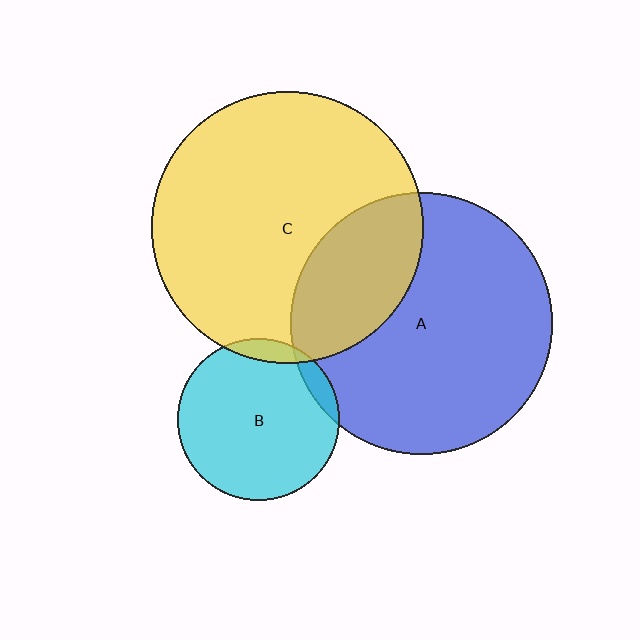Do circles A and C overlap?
Yes.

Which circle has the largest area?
Circle C (yellow).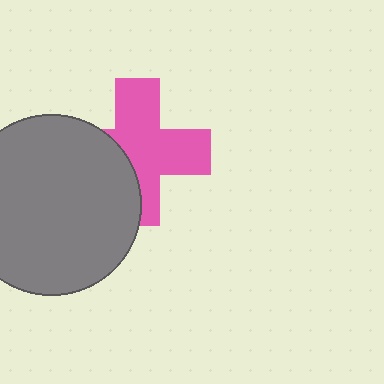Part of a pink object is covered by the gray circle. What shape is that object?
It is a cross.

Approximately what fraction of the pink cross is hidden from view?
Roughly 36% of the pink cross is hidden behind the gray circle.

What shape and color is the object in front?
The object in front is a gray circle.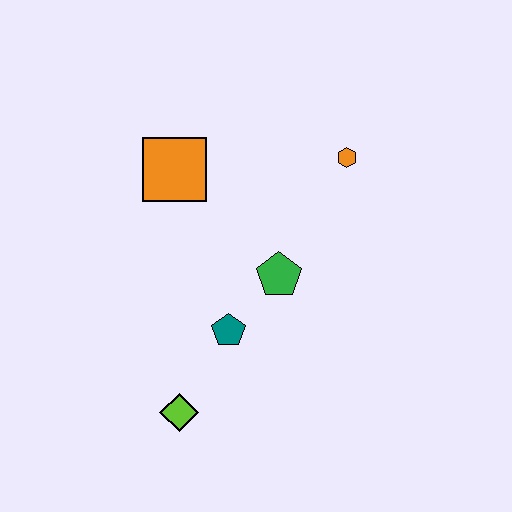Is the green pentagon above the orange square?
No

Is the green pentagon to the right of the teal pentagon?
Yes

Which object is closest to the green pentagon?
The teal pentagon is closest to the green pentagon.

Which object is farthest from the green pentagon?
The lime diamond is farthest from the green pentagon.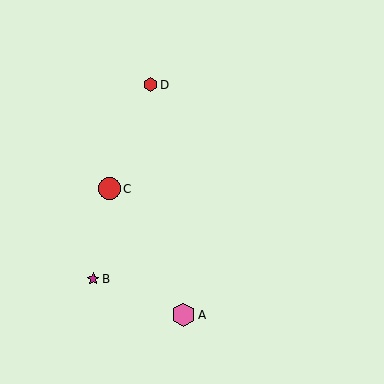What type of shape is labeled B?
Shape B is a magenta star.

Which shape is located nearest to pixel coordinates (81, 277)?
The magenta star (labeled B) at (93, 279) is nearest to that location.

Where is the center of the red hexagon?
The center of the red hexagon is at (151, 85).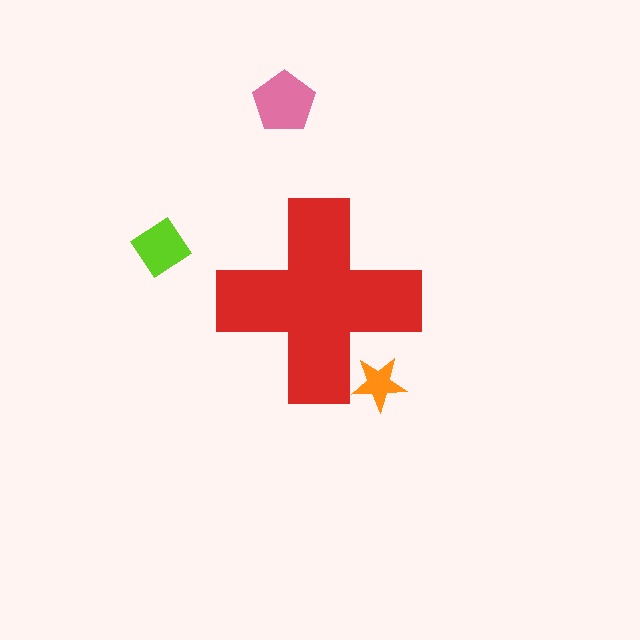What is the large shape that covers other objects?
A red cross.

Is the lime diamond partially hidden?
No, the lime diamond is fully visible.